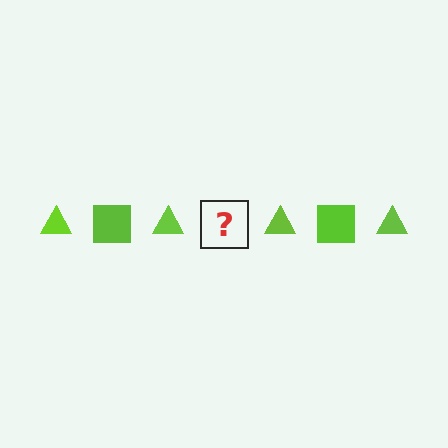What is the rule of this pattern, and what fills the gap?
The rule is that the pattern cycles through triangle, square shapes in lime. The gap should be filled with a lime square.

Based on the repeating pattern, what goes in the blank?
The blank should be a lime square.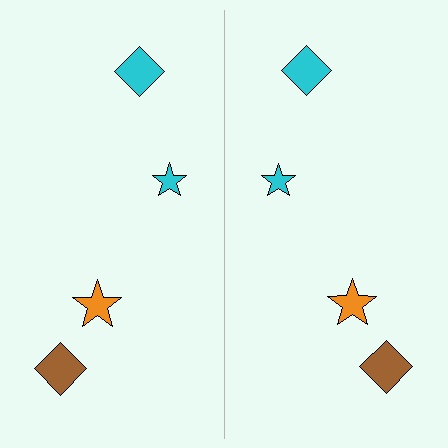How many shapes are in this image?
There are 8 shapes in this image.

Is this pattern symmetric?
Yes, this pattern has bilateral (reflection) symmetry.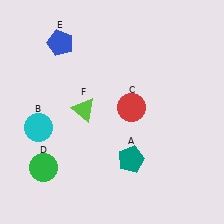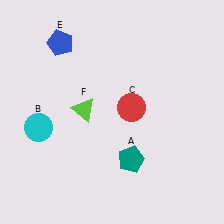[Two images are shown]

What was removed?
The green circle (D) was removed in Image 2.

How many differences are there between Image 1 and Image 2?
There is 1 difference between the two images.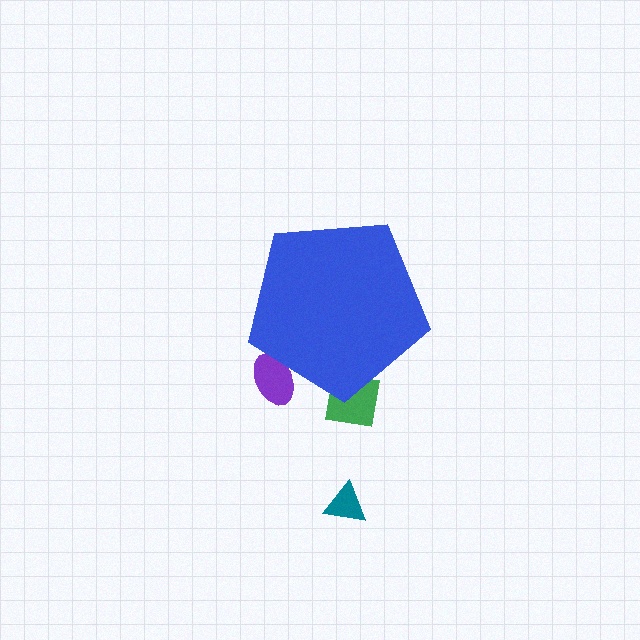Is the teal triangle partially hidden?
No, the teal triangle is fully visible.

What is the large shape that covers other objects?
A blue pentagon.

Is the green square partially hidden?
Yes, the green square is partially hidden behind the blue pentagon.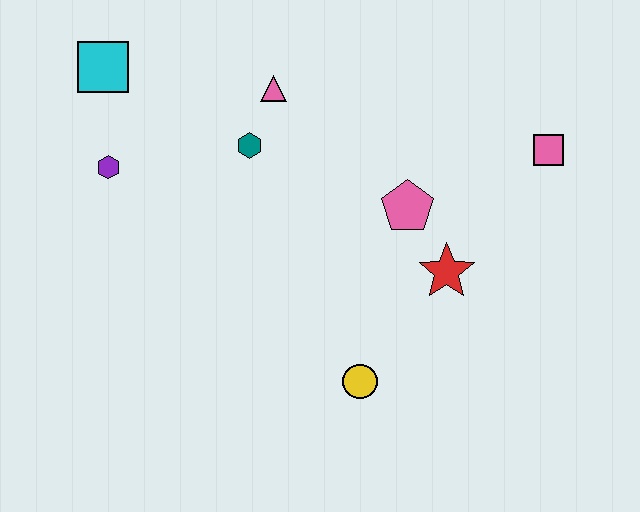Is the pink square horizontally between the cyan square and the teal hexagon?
No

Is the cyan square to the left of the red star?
Yes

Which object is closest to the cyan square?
The purple hexagon is closest to the cyan square.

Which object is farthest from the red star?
The cyan square is farthest from the red star.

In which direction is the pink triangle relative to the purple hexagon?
The pink triangle is to the right of the purple hexagon.